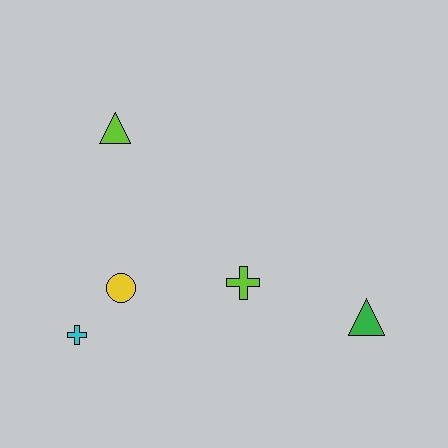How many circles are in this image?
There is 1 circle.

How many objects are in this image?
There are 5 objects.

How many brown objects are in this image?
There are no brown objects.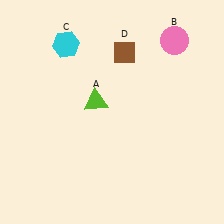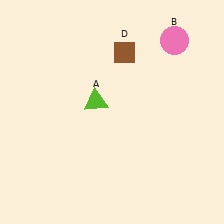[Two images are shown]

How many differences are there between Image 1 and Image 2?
There is 1 difference between the two images.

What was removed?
The cyan hexagon (C) was removed in Image 2.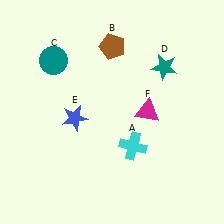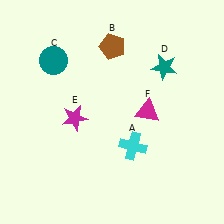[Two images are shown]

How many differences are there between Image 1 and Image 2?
There is 1 difference between the two images.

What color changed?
The star (E) changed from blue in Image 1 to magenta in Image 2.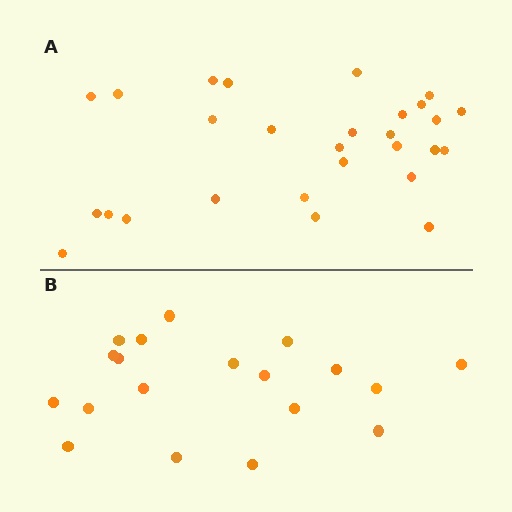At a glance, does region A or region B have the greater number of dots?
Region A (the top region) has more dots.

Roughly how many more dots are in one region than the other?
Region A has roughly 8 or so more dots than region B.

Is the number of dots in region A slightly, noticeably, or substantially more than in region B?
Region A has substantially more. The ratio is roughly 1.5 to 1.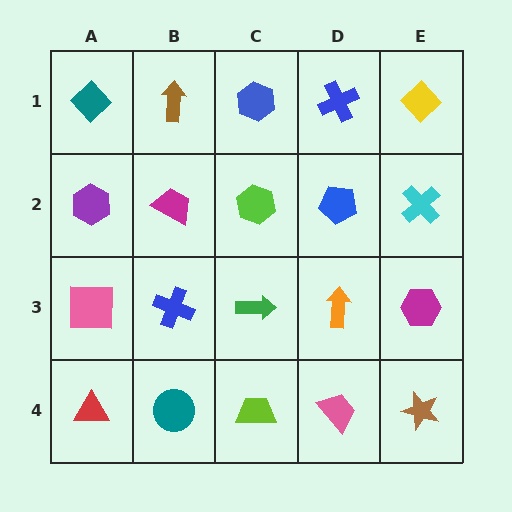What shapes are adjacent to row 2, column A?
A teal diamond (row 1, column A), a pink square (row 3, column A), a magenta trapezoid (row 2, column B).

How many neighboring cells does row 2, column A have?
3.